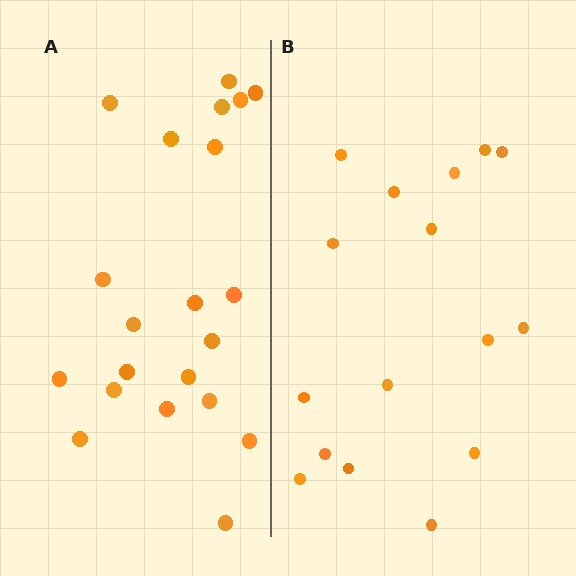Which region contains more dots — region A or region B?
Region A (the left region) has more dots.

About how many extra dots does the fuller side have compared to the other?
Region A has about 5 more dots than region B.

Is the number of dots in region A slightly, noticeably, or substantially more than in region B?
Region A has noticeably more, but not dramatically so. The ratio is roughly 1.3 to 1.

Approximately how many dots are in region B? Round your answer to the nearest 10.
About 20 dots. (The exact count is 16, which rounds to 20.)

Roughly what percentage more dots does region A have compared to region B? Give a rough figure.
About 30% more.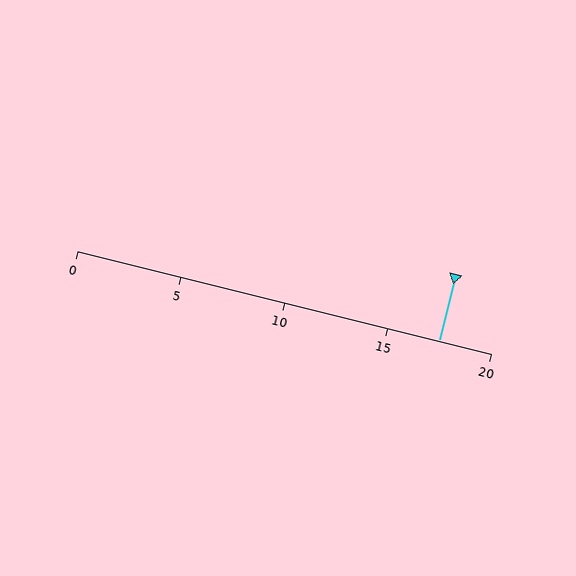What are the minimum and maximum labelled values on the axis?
The axis runs from 0 to 20.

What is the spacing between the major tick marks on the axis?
The major ticks are spaced 5 apart.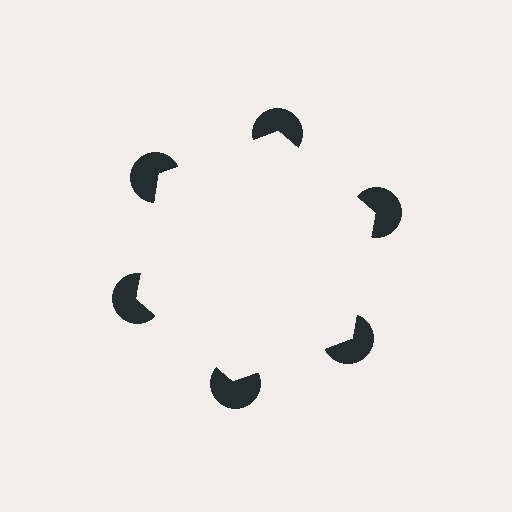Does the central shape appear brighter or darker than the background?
It typically appears slightly brighter than the background, even though no actual brightness change is drawn.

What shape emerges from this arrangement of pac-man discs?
An illusory hexagon — its edges are inferred from the aligned wedge cuts in the pac-man discs, not physically drawn.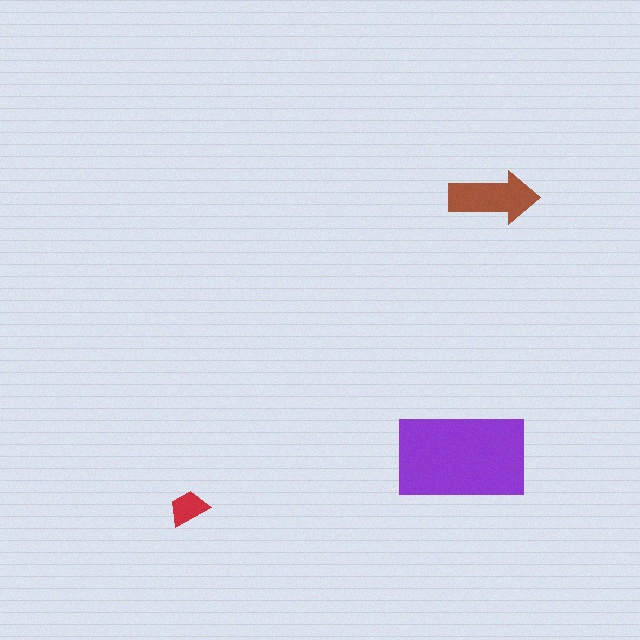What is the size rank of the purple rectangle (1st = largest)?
1st.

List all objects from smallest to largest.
The red trapezoid, the brown arrow, the purple rectangle.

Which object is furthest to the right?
The brown arrow is rightmost.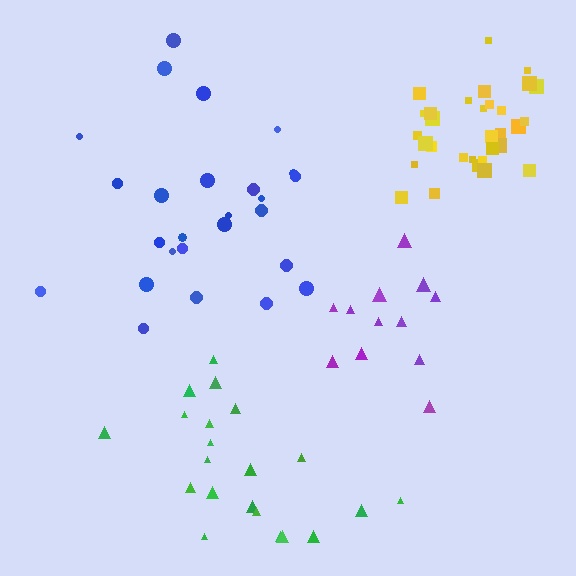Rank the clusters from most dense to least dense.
yellow, purple, green, blue.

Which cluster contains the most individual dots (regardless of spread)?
Yellow (32).